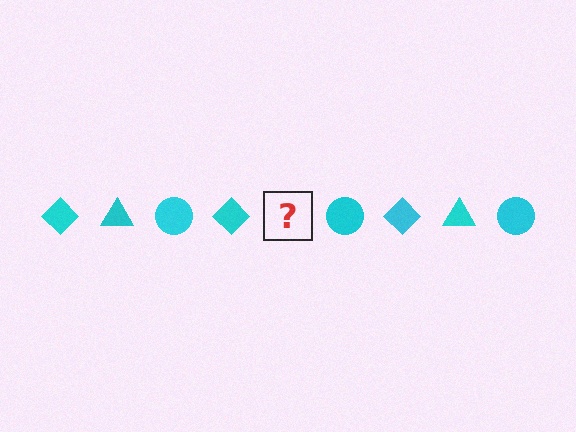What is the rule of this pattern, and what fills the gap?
The rule is that the pattern cycles through diamond, triangle, circle shapes in cyan. The gap should be filled with a cyan triangle.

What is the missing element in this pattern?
The missing element is a cyan triangle.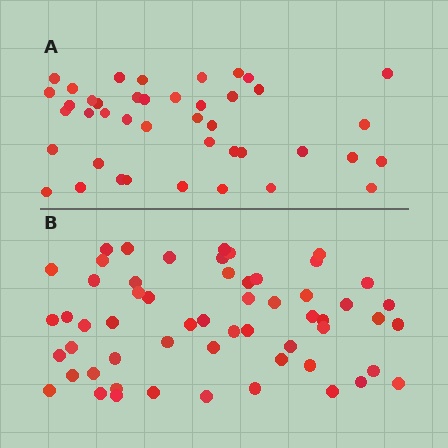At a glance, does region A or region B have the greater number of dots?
Region B (the bottom region) has more dots.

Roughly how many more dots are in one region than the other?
Region B has approximately 15 more dots than region A.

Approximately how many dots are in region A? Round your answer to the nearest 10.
About 40 dots. (The exact count is 42, which rounds to 40.)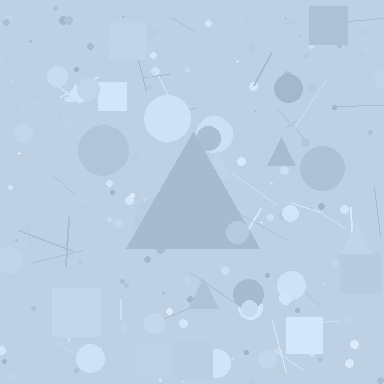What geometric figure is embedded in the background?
A triangle is embedded in the background.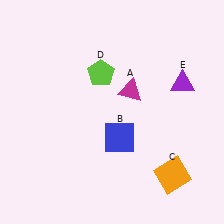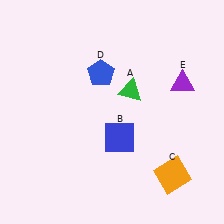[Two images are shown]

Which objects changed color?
A changed from magenta to green. D changed from lime to blue.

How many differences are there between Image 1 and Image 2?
There are 2 differences between the two images.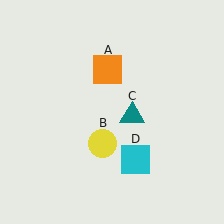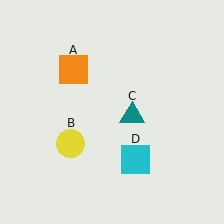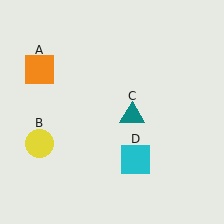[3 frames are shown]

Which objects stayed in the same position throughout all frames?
Teal triangle (object C) and cyan square (object D) remained stationary.